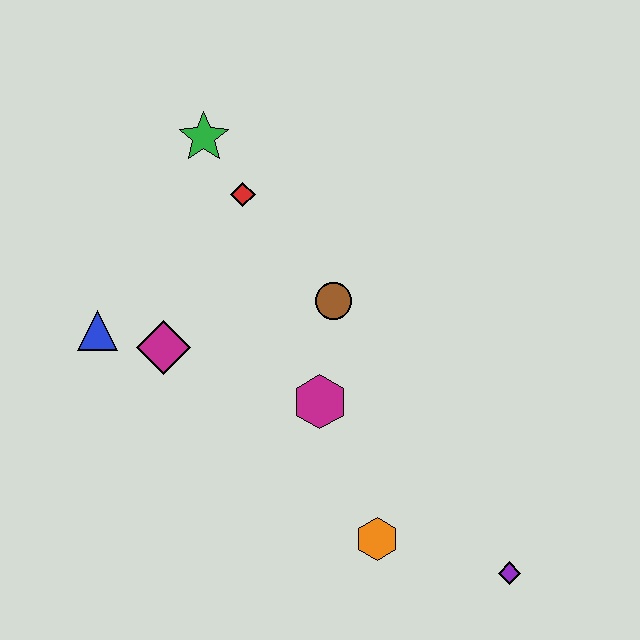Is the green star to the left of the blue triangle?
No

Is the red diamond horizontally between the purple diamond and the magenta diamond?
Yes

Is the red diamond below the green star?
Yes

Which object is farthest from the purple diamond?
The green star is farthest from the purple diamond.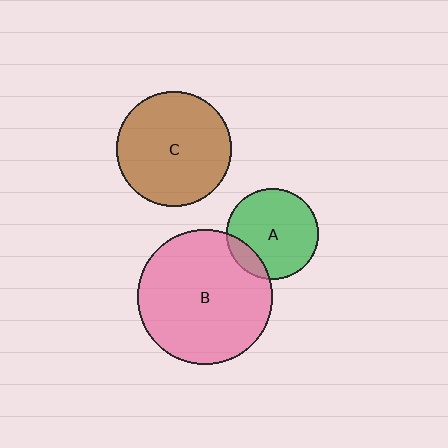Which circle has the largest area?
Circle B (pink).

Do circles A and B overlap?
Yes.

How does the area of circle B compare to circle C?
Approximately 1.4 times.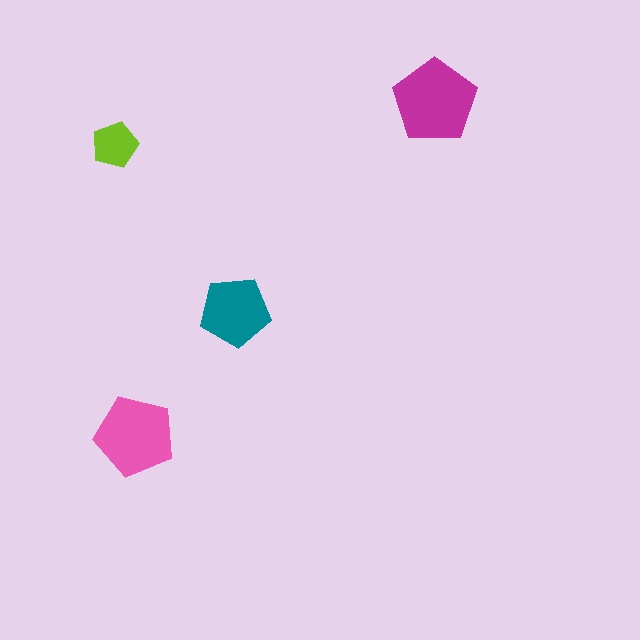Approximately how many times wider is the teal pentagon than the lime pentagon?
About 1.5 times wider.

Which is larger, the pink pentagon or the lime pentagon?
The pink one.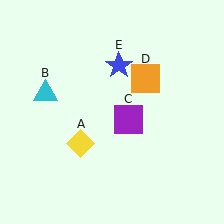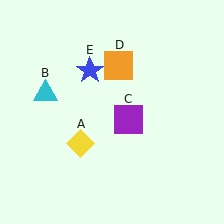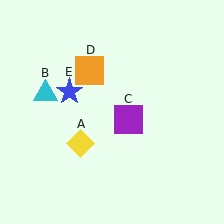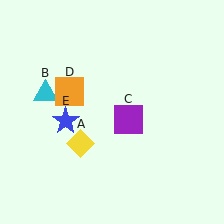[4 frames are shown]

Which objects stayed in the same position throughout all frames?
Yellow diamond (object A) and cyan triangle (object B) and purple square (object C) remained stationary.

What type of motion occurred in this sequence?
The orange square (object D), blue star (object E) rotated counterclockwise around the center of the scene.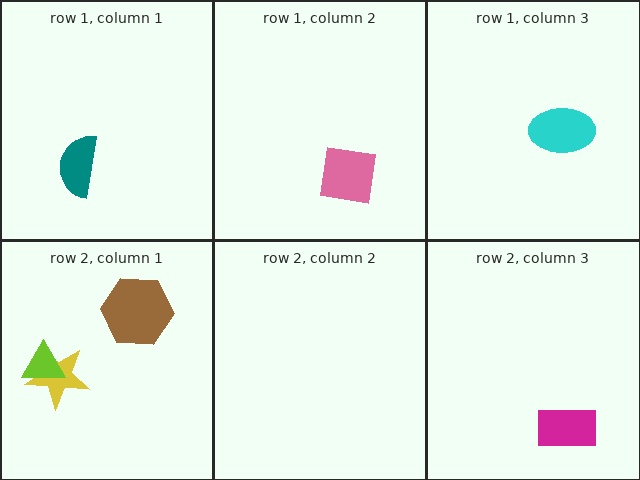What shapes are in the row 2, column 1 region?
The yellow star, the lime triangle, the brown hexagon.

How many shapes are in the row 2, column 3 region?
1.